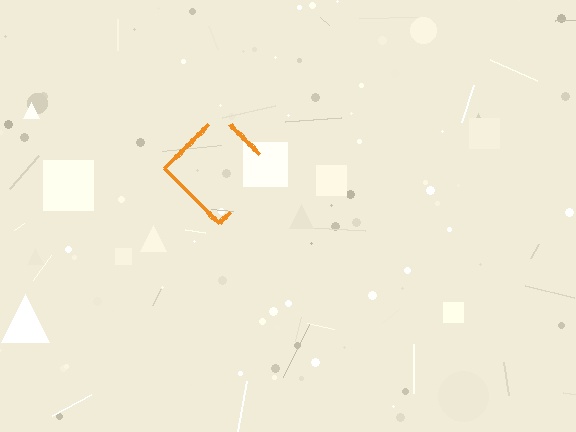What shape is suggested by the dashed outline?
The dashed outline suggests a diamond.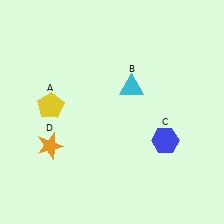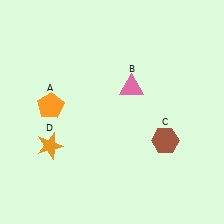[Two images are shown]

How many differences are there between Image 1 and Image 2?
There are 3 differences between the two images.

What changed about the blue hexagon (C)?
In Image 1, C is blue. In Image 2, it changed to brown.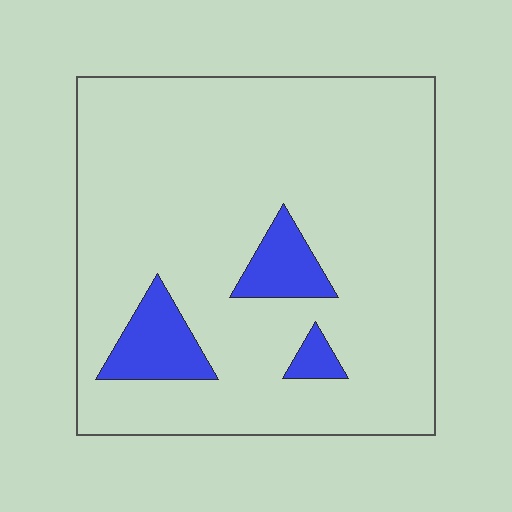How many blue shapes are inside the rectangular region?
3.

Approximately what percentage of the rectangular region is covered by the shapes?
Approximately 10%.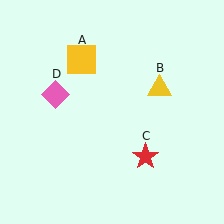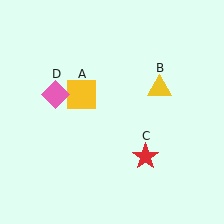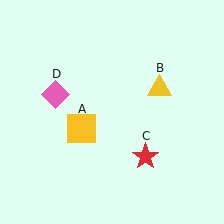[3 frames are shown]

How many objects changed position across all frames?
1 object changed position: yellow square (object A).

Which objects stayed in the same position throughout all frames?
Yellow triangle (object B) and red star (object C) and pink diamond (object D) remained stationary.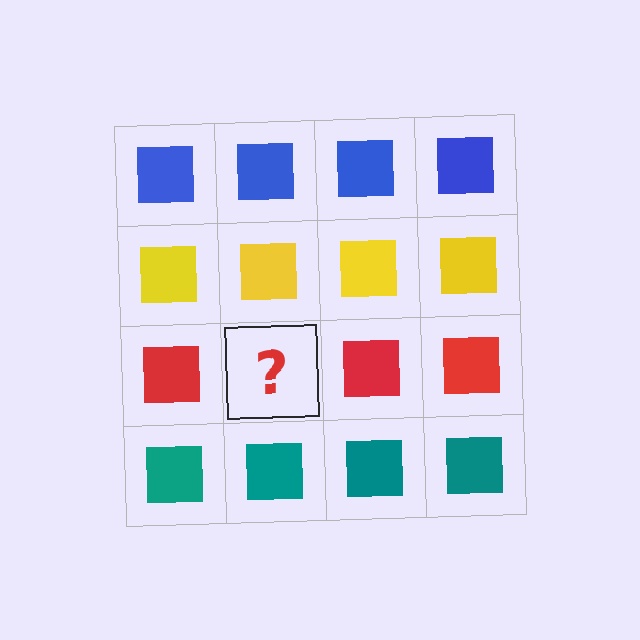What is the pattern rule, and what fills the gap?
The rule is that each row has a consistent color. The gap should be filled with a red square.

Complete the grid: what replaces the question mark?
The question mark should be replaced with a red square.